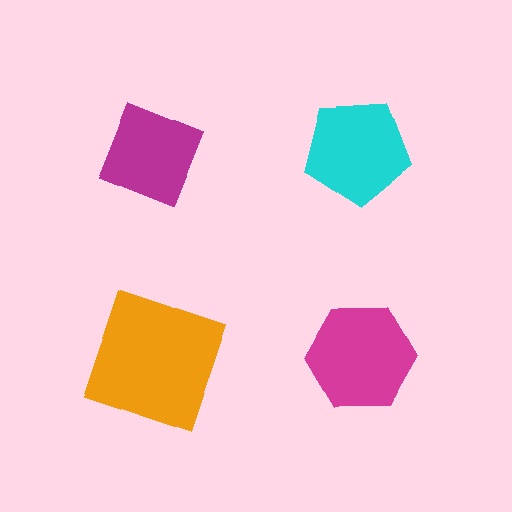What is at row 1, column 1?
A magenta diamond.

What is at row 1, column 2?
A cyan pentagon.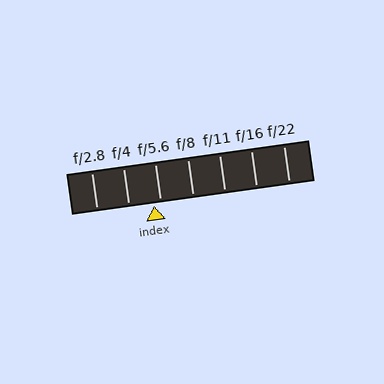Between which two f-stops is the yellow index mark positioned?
The index mark is between f/4 and f/5.6.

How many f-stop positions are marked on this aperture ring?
There are 7 f-stop positions marked.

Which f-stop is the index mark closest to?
The index mark is closest to f/5.6.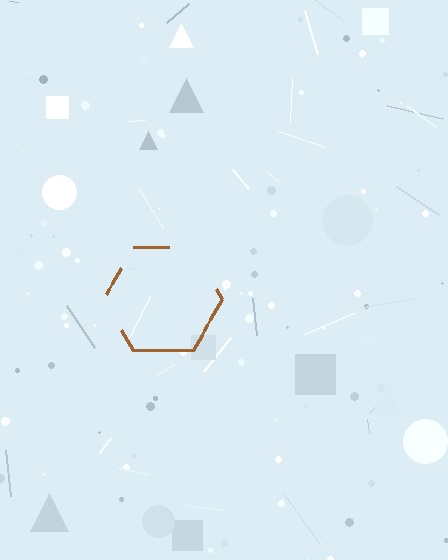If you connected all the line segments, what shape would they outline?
They would outline a hexagon.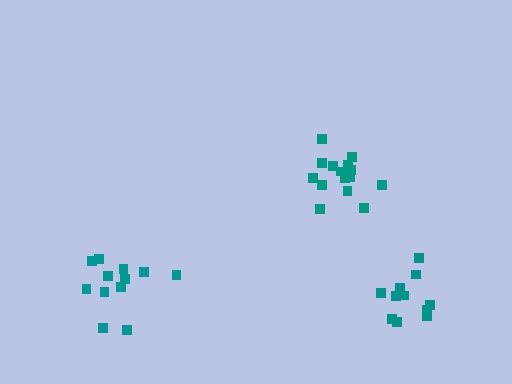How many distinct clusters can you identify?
There are 3 distinct clusters.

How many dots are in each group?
Group 1: 12 dots, Group 2: 16 dots, Group 3: 11 dots (39 total).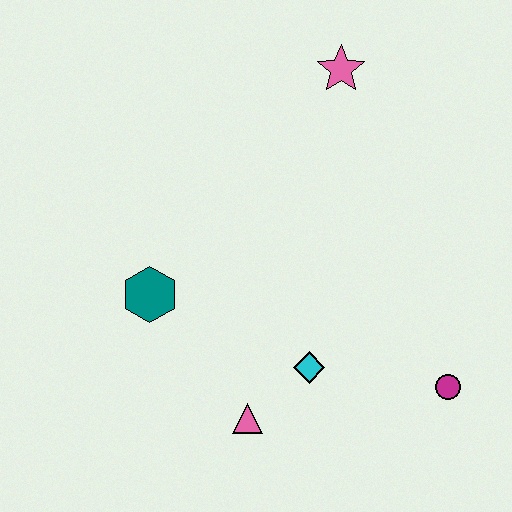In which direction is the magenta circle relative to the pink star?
The magenta circle is below the pink star.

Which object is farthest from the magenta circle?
The pink star is farthest from the magenta circle.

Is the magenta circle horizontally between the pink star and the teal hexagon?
No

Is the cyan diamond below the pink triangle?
No